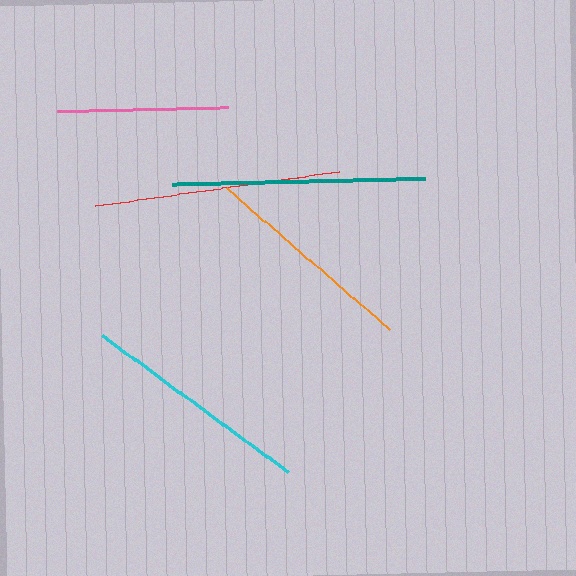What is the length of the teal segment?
The teal segment is approximately 254 pixels long.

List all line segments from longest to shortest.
From longest to shortest: teal, red, cyan, orange, pink.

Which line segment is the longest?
The teal line is the longest at approximately 254 pixels.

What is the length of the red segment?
The red segment is approximately 247 pixels long.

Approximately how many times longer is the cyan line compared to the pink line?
The cyan line is approximately 1.4 times the length of the pink line.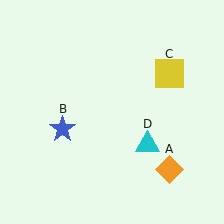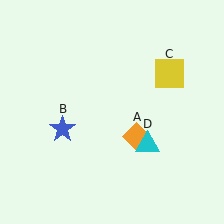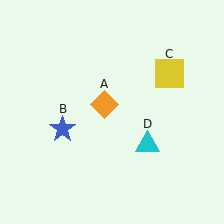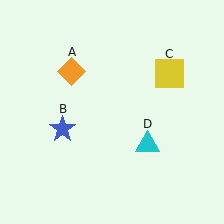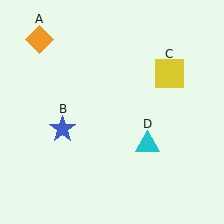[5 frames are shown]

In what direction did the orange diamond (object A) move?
The orange diamond (object A) moved up and to the left.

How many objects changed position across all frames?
1 object changed position: orange diamond (object A).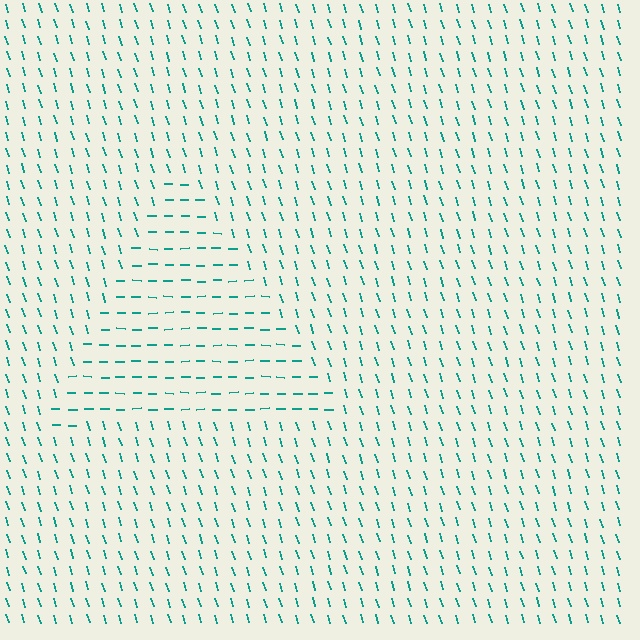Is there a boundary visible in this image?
Yes, there is a texture boundary formed by a change in line orientation.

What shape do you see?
I see a triangle.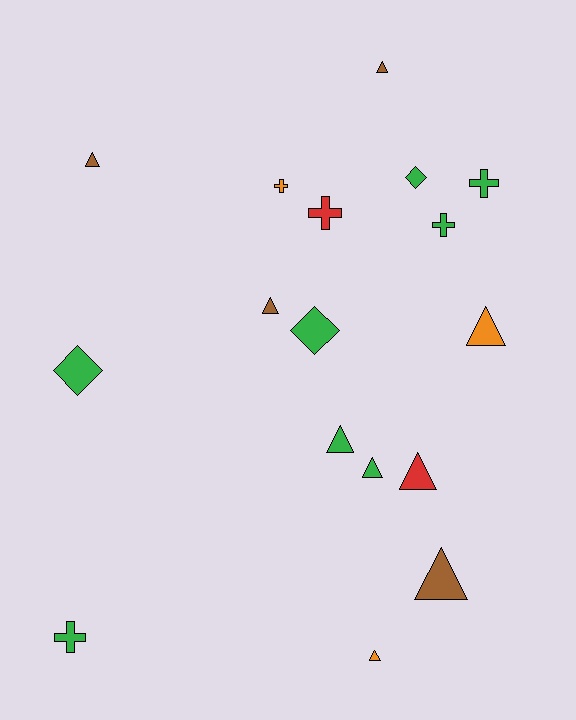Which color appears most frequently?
Green, with 8 objects.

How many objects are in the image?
There are 17 objects.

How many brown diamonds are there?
There are no brown diamonds.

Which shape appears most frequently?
Triangle, with 9 objects.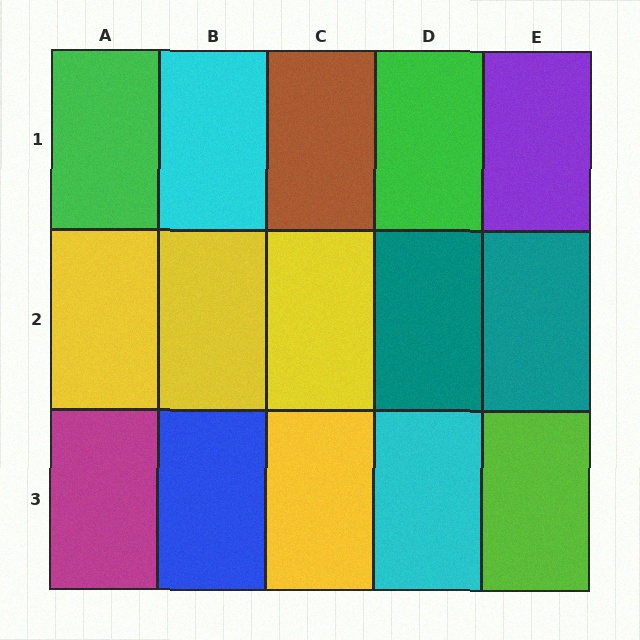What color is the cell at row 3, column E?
Lime.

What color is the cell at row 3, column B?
Blue.